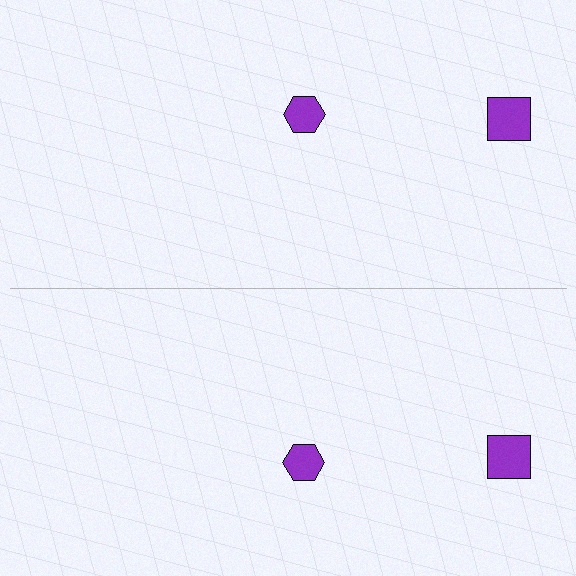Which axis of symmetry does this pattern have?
The pattern has a horizontal axis of symmetry running through the center of the image.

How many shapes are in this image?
There are 4 shapes in this image.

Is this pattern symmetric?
Yes, this pattern has bilateral (reflection) symmetry.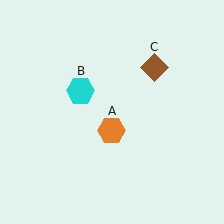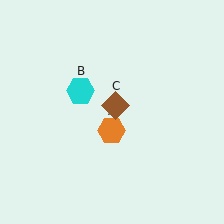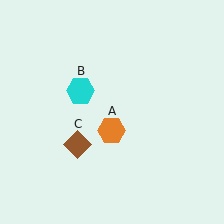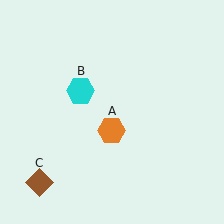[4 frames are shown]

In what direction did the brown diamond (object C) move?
The brown diamond (object C) moved down and to the left.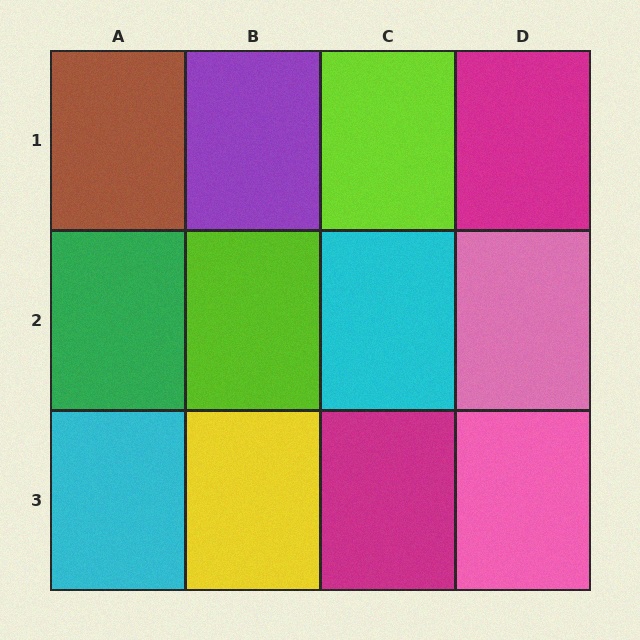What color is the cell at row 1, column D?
Magenta.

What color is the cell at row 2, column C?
Cyan.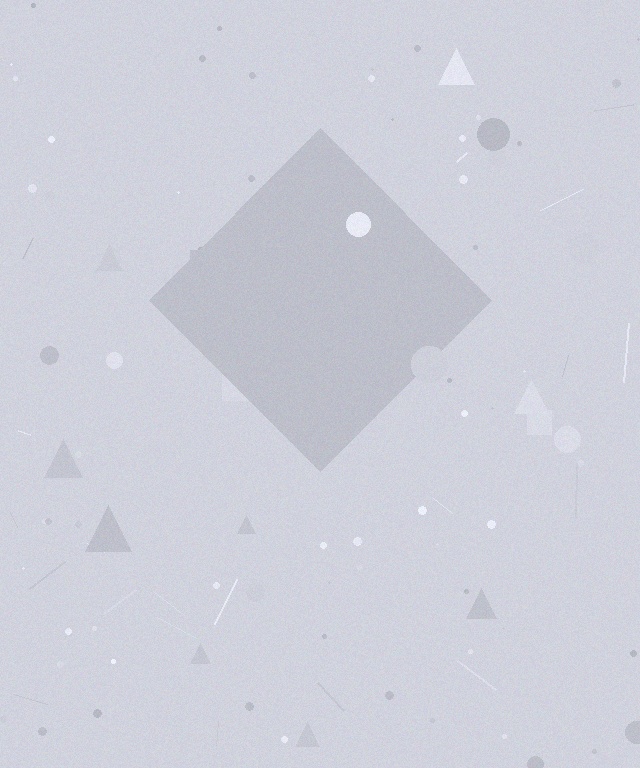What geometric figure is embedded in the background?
A diamond is embedded in the background.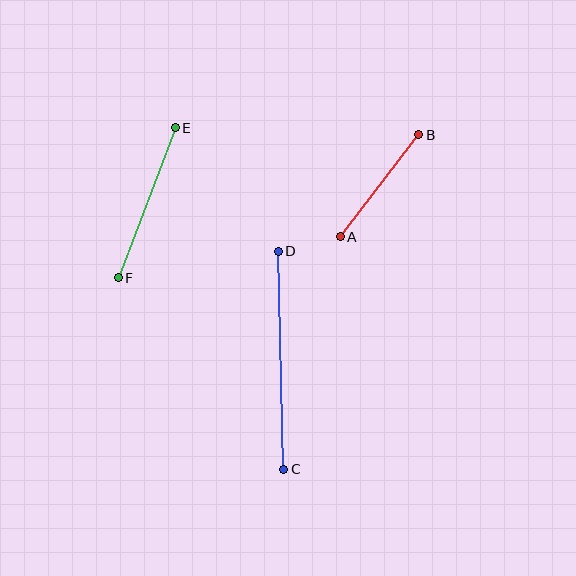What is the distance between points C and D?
The distance is approximately 218 pixels.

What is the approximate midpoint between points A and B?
The midpoint is at approximately (380, 186) pixels.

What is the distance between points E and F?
The distance is approximately 160 pixels.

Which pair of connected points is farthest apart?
Points C and D are farthest apart.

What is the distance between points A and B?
The distance is approximately 129 pixels.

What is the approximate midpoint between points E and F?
The midpoint is at approximately (147, 203) pixels.